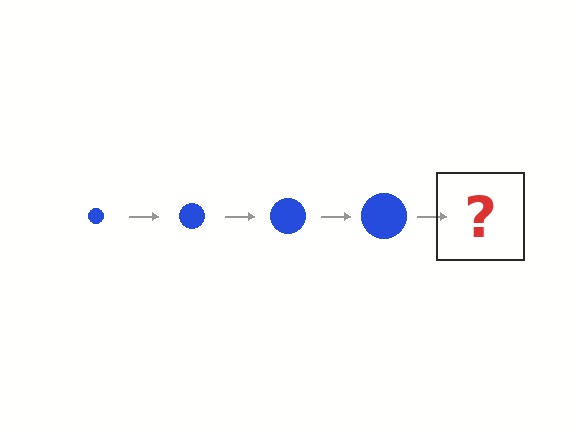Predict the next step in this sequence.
The next step is a blue circle, larger than the previous one.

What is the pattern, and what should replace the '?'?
The pattern is that the circle gets progressively larger each step. The '?' should be a blue circle, larger than the previous one.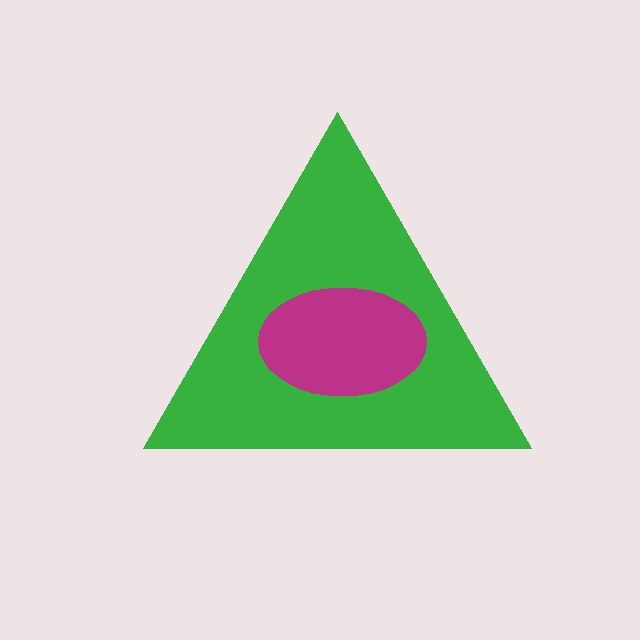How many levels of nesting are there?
2.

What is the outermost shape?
The green triangle.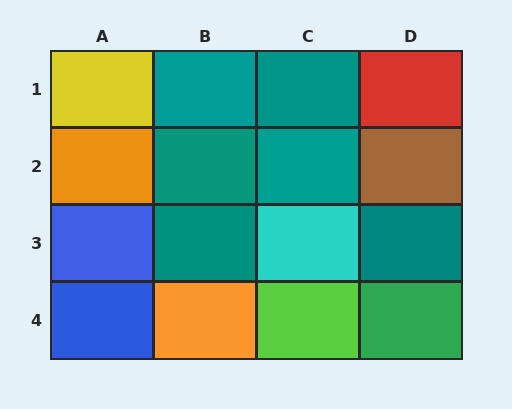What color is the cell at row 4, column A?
Blue.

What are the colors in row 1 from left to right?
Yellow, teal, teal, red.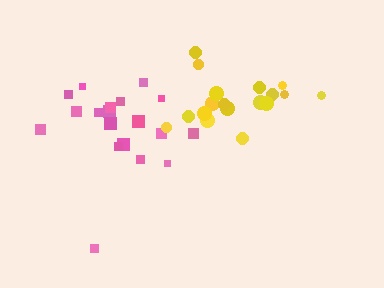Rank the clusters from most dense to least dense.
pink, yellow.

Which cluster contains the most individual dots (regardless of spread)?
Pink (19).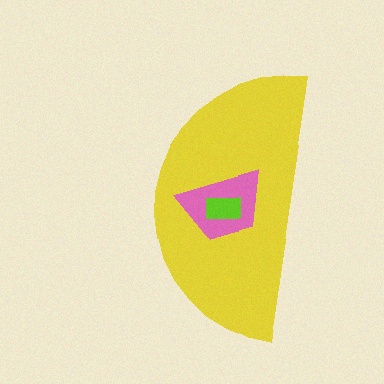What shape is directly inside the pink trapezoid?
The lime rectangle.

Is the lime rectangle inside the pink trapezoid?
Yes.